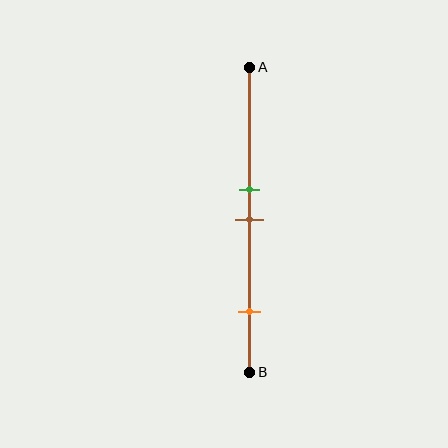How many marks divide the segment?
There are 3 marks dividing the segment.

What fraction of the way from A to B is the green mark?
The green mark is approximately 40% (0.4) of the way from A to B.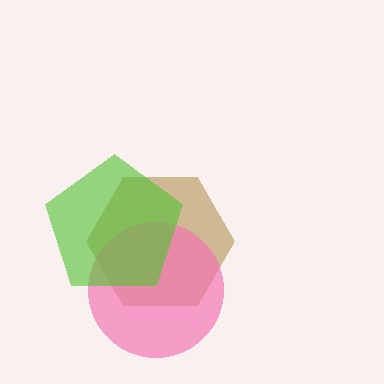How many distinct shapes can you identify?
There are 3 distinct shapes: a brown hexagon, a pink circle, a lime pentagon.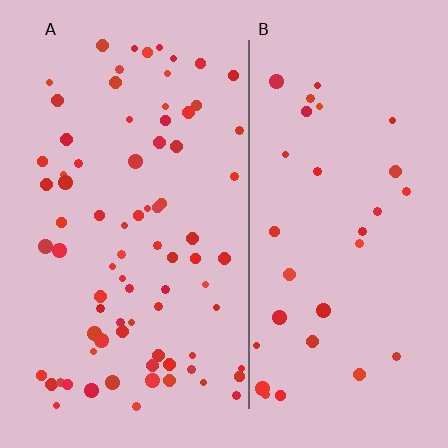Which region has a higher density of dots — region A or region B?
A (the left).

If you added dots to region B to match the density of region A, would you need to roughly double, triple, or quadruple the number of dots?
Approximately double.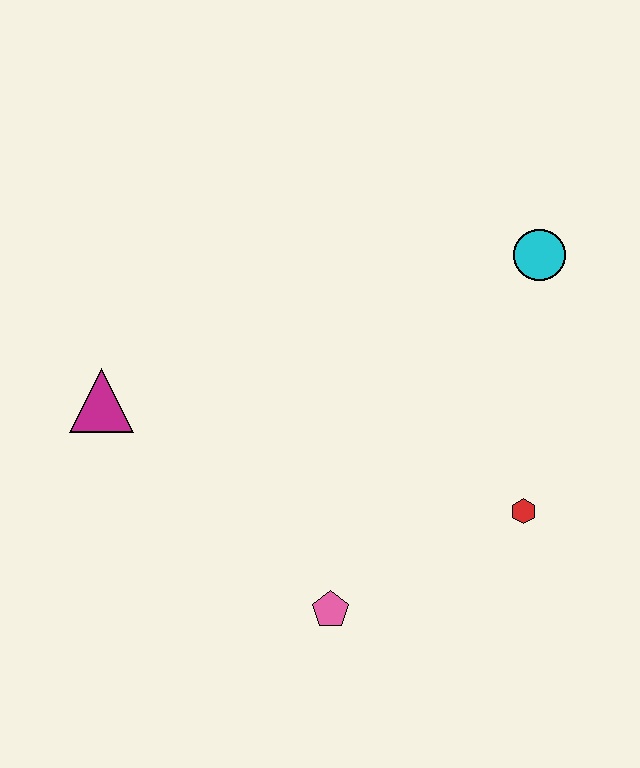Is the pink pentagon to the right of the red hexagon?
No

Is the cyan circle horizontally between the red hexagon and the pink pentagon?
No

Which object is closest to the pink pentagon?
The red hexagon is closest to the pink pentagon.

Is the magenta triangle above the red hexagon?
Yes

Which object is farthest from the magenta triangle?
The cyan circle is farthest from the magenta triangle.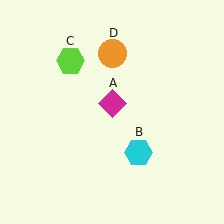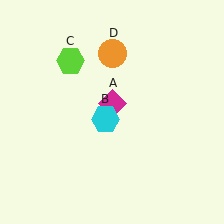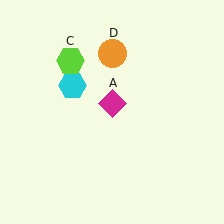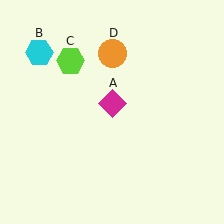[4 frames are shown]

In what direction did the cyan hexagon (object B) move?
The cyan hexagon (object B) moved up and to the left.